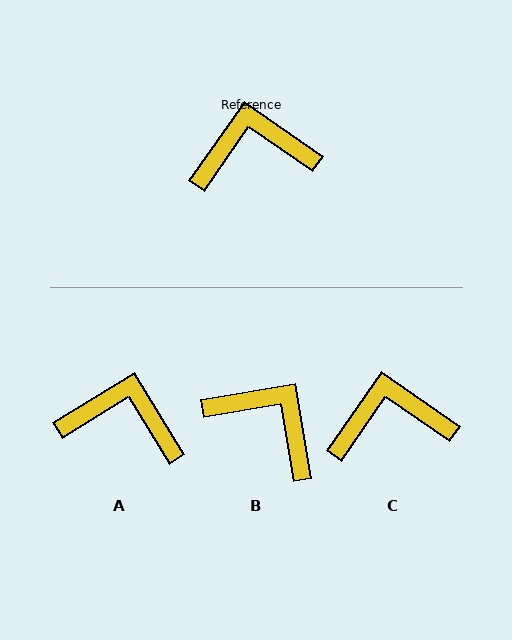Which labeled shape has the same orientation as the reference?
C.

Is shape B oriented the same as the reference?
No, it is off by about 45 degrees.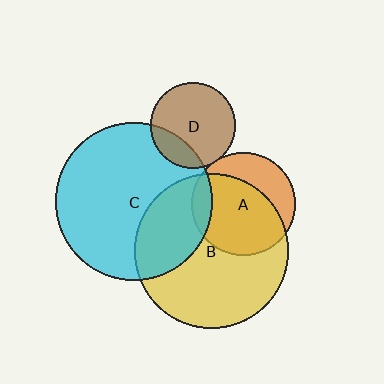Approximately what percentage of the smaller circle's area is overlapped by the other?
Approximately 5%.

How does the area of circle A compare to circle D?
Approximately 1.5 times.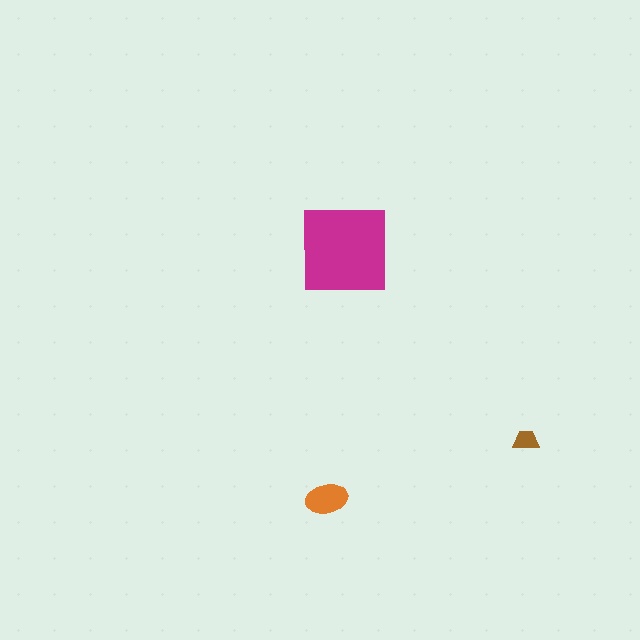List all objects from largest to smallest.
The magenta square, the orange ellipse, the brown trapezoid.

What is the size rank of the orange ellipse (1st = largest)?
2nd.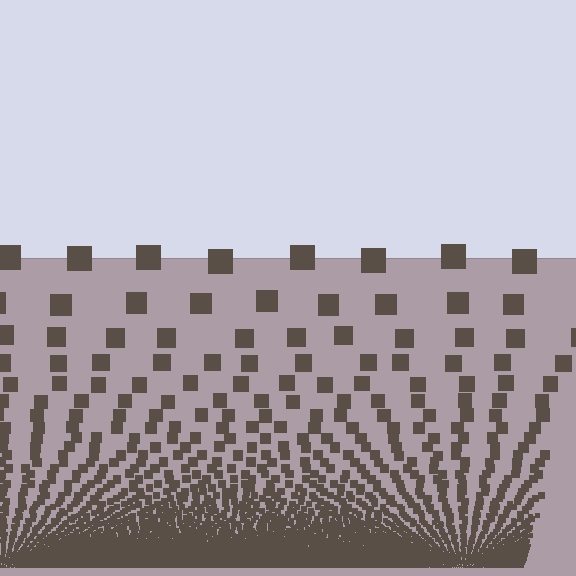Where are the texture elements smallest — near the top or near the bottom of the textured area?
Near the bottom.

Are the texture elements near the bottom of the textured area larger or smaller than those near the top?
Smaller. The gradient is inverted — elements near the bottom are smaller and denser.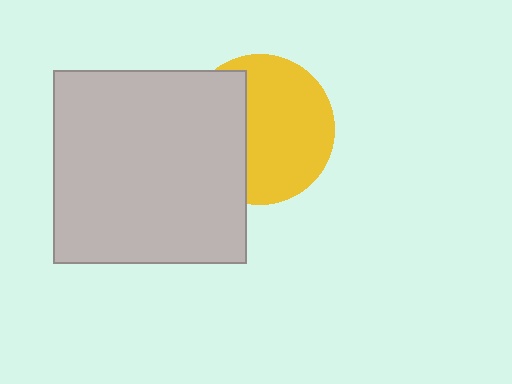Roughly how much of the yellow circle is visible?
About half of it is visible (roughly 62%).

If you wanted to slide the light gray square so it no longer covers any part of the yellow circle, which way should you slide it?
Slide it left — that is the most direct way to separate the two shapes.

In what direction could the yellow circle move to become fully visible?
The yellow circle could move right. That would shift it out from behind the light gray square entirely.